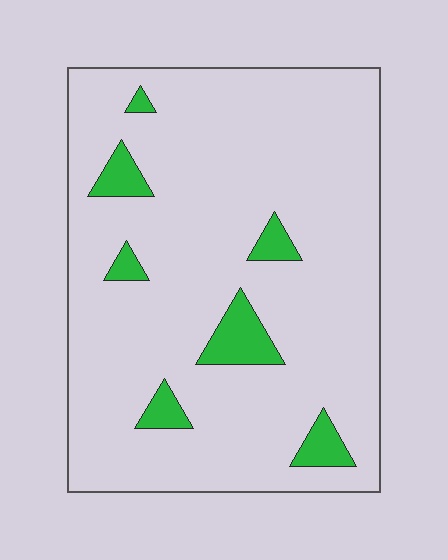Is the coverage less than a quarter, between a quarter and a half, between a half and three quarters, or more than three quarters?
Less than a quarter.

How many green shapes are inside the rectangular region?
7.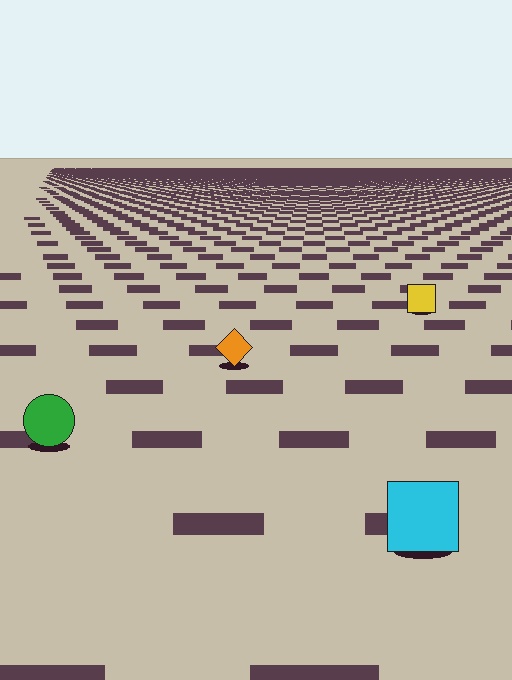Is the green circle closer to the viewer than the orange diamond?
Yes. The green circle is closer — you can tell from the texture gradient: the ground texture is coarser near it.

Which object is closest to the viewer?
The cyan square is closest. The texture marks near it are larger and more spread out.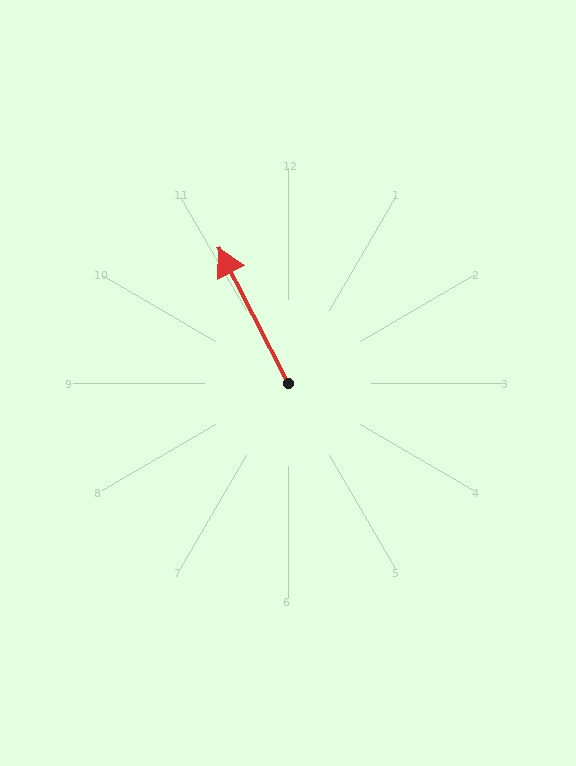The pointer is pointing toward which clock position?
Roughly 11 o'clock.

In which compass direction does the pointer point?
Northwest.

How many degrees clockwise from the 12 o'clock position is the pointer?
Approximately 333 degrees.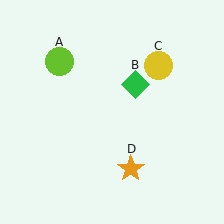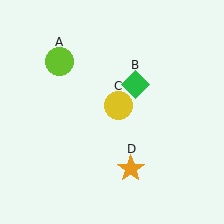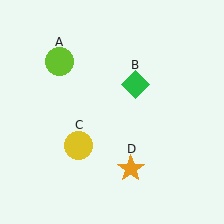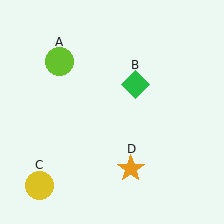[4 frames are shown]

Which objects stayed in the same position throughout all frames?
Lime circle (object A) and green diamond (object B) and orange star (object D) remained stationary.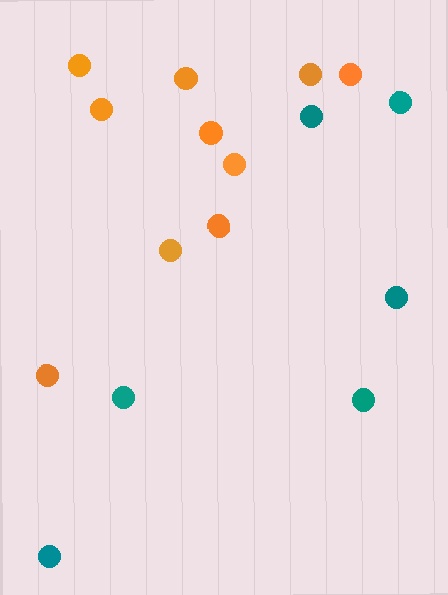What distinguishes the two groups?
There are 2 groups: one group of teal circles (6) and one group of orange circles (10).